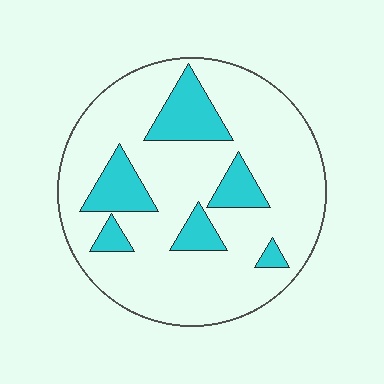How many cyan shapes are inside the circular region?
6.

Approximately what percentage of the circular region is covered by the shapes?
Approximately 20%.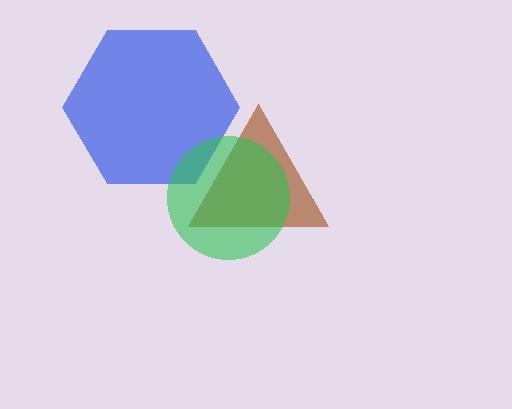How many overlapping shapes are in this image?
There are 3 overlapping shapes in the image.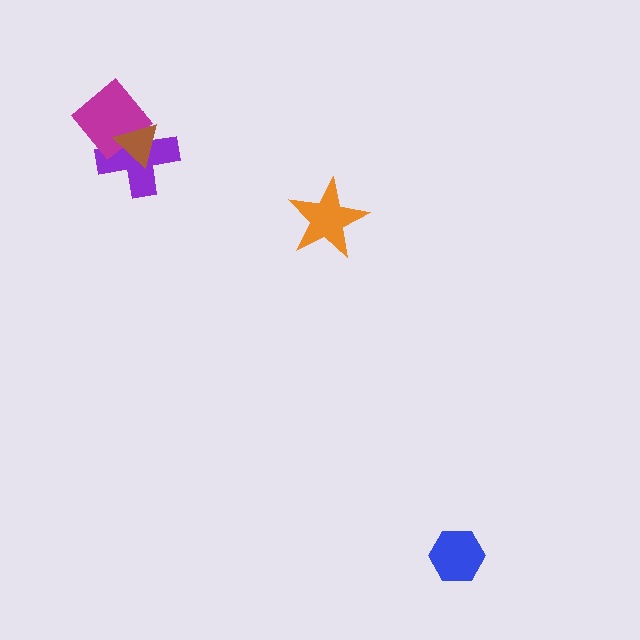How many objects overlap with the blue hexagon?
0 objects overlap with the blue hexagon.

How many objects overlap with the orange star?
0 objects overlap with the orange star.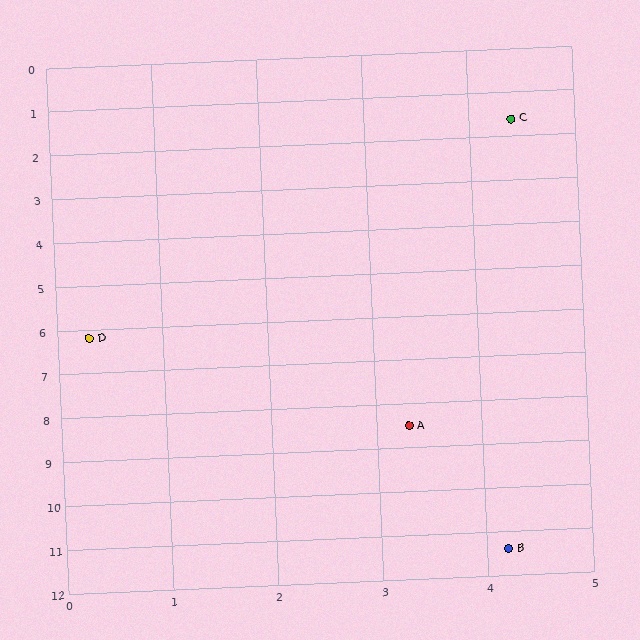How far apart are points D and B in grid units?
Points D and B are about 6.5 grid units apart.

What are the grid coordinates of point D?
Point D is at approximately (0.3, 6.2).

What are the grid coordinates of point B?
Point B is at approximately (4.2, 11.4).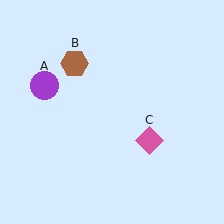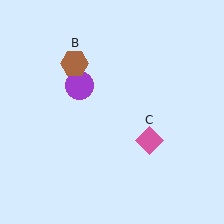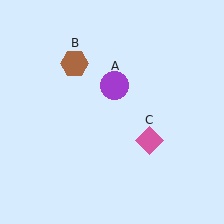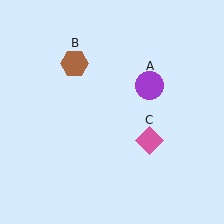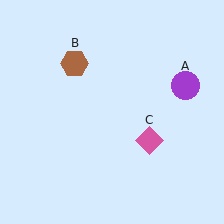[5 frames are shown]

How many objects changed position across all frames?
1 object changed position: purple circle (object A).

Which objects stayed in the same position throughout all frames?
Brown hexagon (object B) and pink diamond (object C) remained stationary.